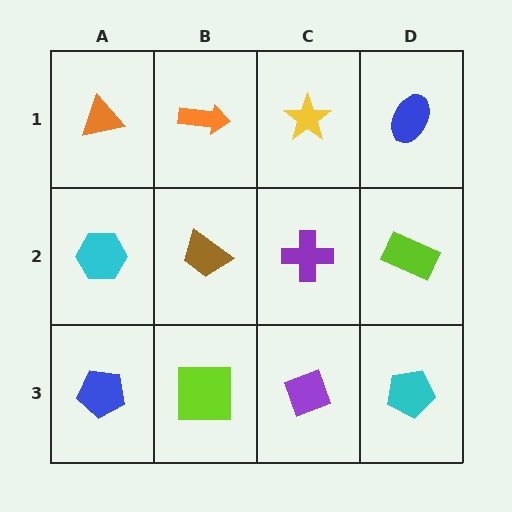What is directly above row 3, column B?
A brown trapezoid.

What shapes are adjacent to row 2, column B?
An orange arrow (row 1, column B), a lime square (row 3, column B), a cyan hexagon (row 2, column A), a purple cross (row 2, column C).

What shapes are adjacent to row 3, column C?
A purple cross (row 2, column C), a lime square (row 3, column B), a cyan pentagon (row 3, column D).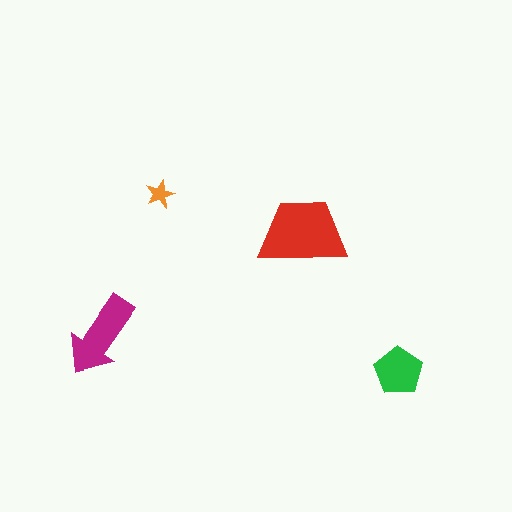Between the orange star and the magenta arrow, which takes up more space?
The magenta arrow.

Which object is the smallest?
The orange star.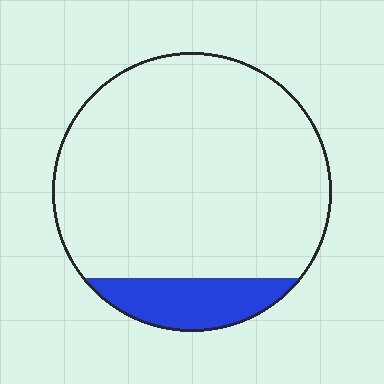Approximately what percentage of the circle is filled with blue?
Approximately 15%.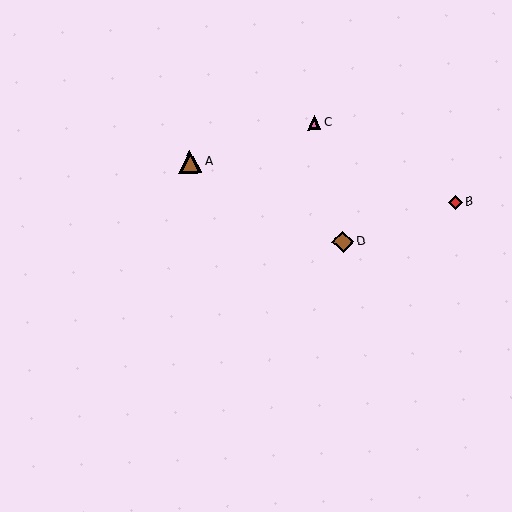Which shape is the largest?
The brown triangle (labeled A) is the largest.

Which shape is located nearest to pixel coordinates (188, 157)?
The brown triangle (labeled A) at (190, 161) is nearest to that location.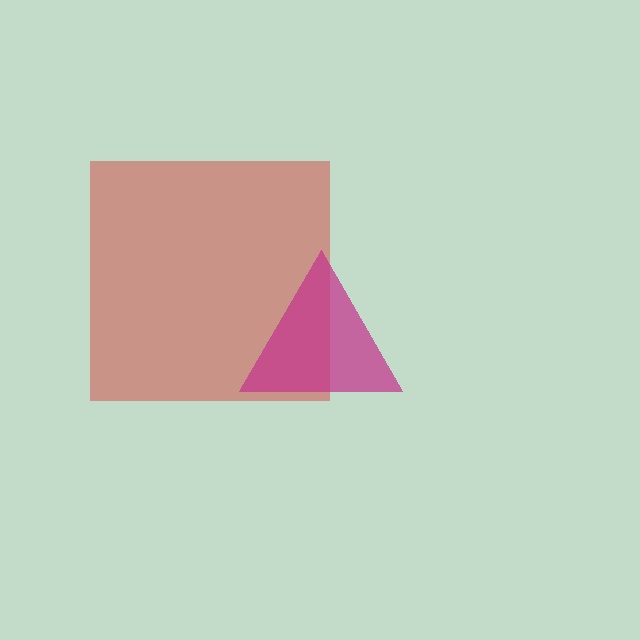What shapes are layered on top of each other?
The layered shapes are: a red square, a magenta triangle.